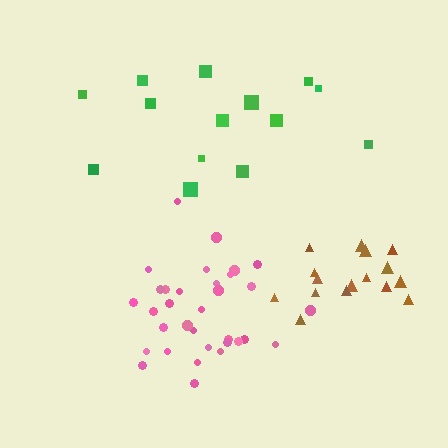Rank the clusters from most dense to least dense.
pink, brown, green.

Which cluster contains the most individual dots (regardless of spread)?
Pink (33).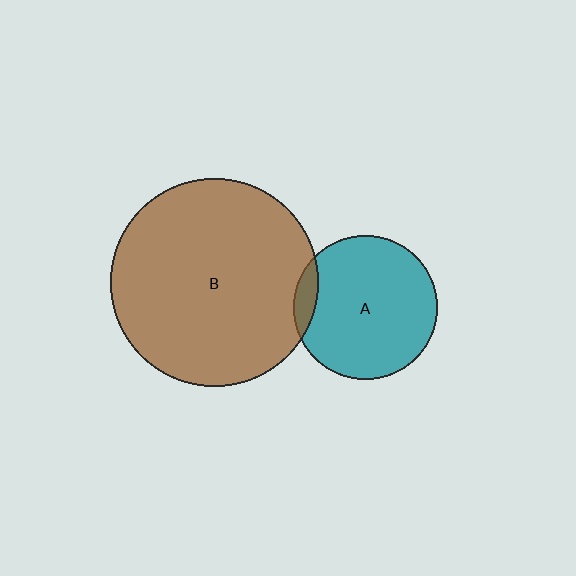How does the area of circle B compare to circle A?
Approximately 2.1 times.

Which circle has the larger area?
Circle B (brown).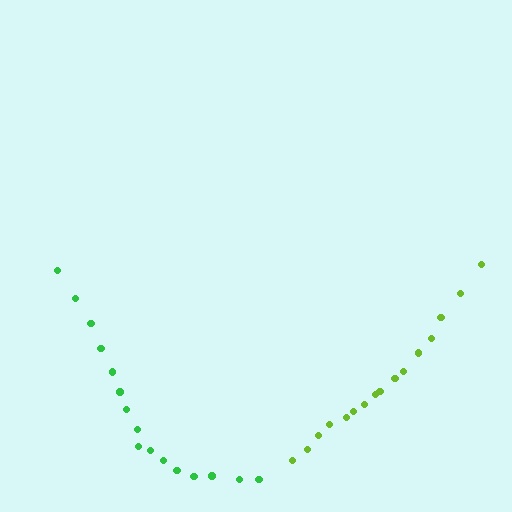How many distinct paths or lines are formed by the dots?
There are 2 distinct paths.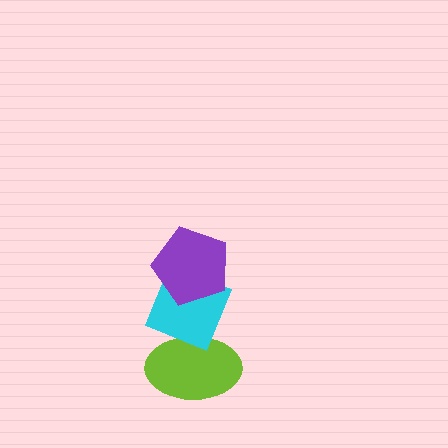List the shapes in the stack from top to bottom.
From top to bottom: the purple pentagon, the cyan diamond, the lime ellipse.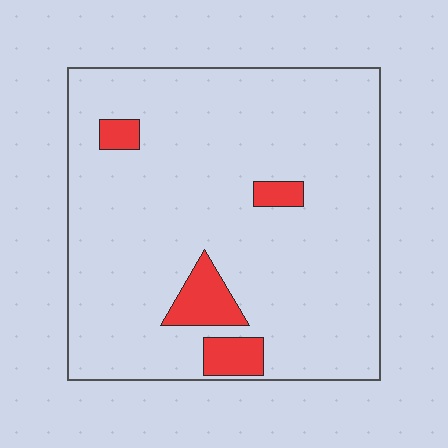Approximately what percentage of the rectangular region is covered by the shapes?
Approximately 10%.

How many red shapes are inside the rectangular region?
4.